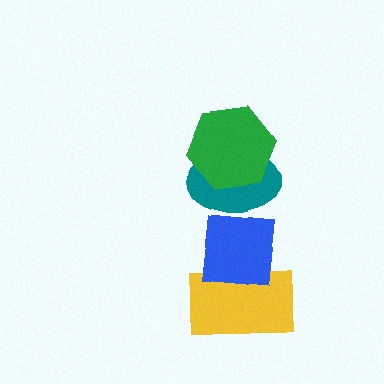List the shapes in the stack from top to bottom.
From top to bottom: the green hexagon, the teal ellipse, the blue square, the yellow rectangle.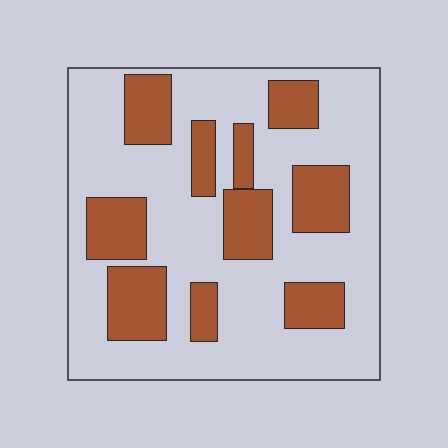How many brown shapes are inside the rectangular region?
10.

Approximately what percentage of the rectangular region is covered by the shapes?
Approximately 30%.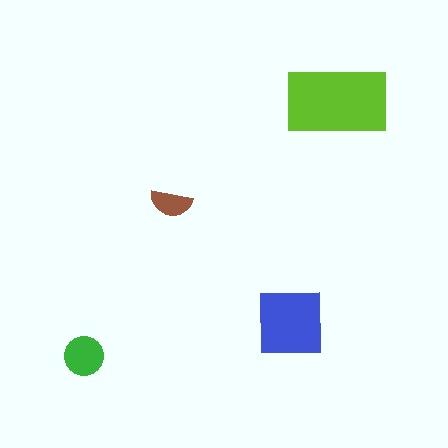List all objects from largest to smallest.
The lime rectangle, the blue square, the green circle, the brown semicircle.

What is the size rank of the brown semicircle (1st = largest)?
4th.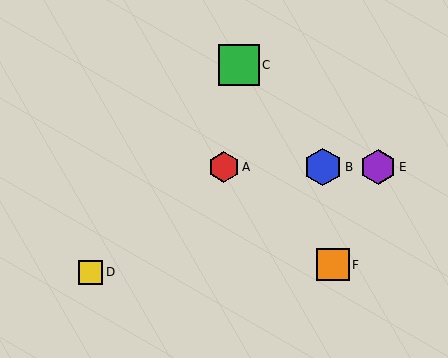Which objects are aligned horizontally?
Objects A, B, E are aligned horizontally.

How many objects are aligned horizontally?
3 objects (A, B, E) are aligned horizontally.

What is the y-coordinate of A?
Object A is at y≈167.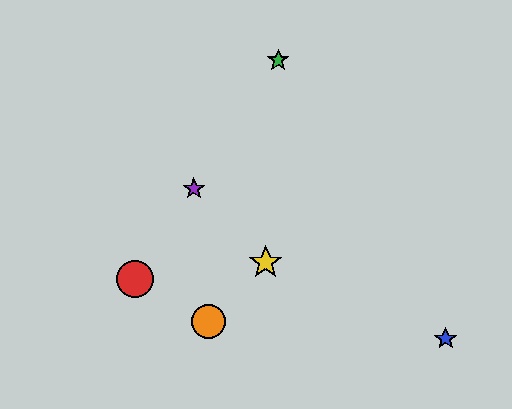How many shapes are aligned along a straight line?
3 shapes (the red circle, the green star, the purple star) are aligned along a straight line.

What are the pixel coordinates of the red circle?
The red circle is at (135, 279).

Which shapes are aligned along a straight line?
The red circle, the green star, the purple star are aligned along a straight line.